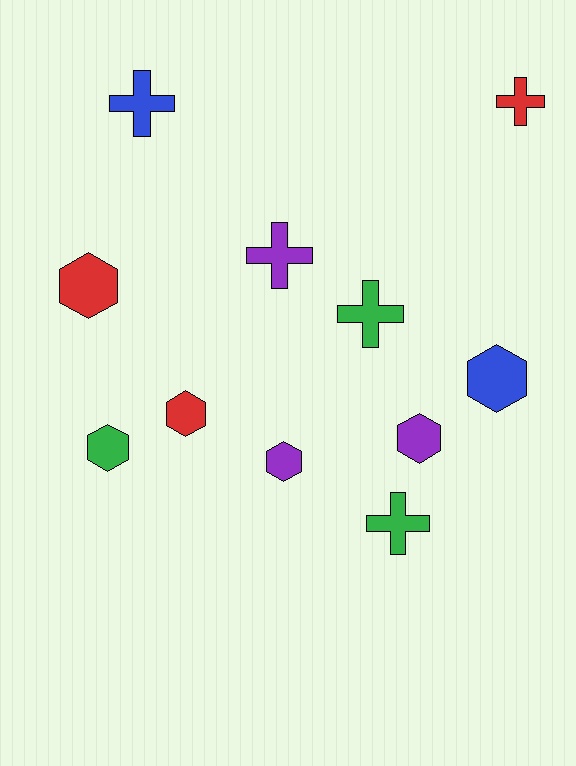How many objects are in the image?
There are 11 objects.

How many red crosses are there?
There is 1 red cross.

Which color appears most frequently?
Green, with 3 objects.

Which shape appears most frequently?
Hexagon, with 6 objects.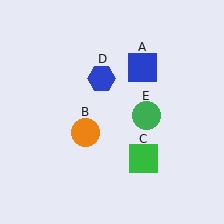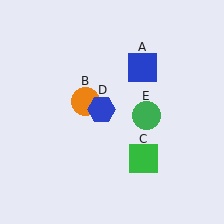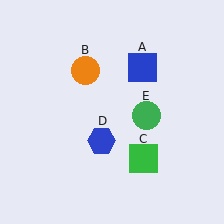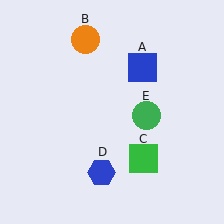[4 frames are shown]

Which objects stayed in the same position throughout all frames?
Blue square (object A) and green square (object C) and green circle (object E) remained stationary.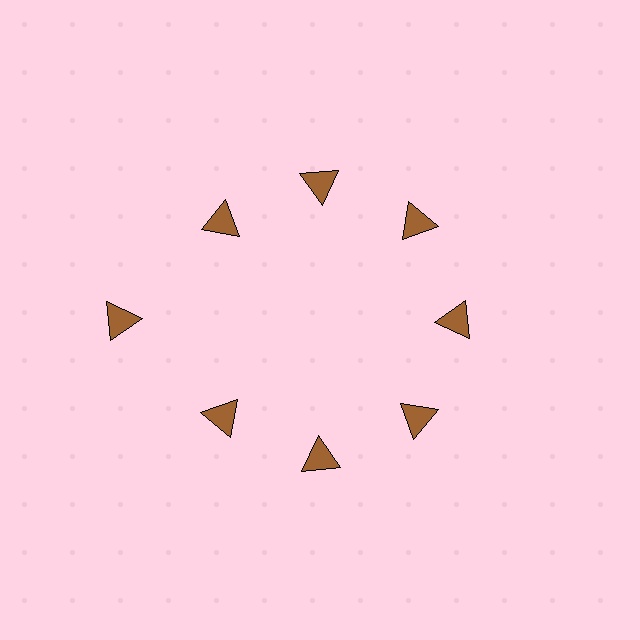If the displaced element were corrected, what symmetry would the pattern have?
It would have 8-fold rotational symmetry — the pattern would map onto itself every 45 degrees.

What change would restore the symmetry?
The symmetry would be restored by moving it inward, back onto the ring so that all 8 triangles sit at equal angles and equal distance from the center.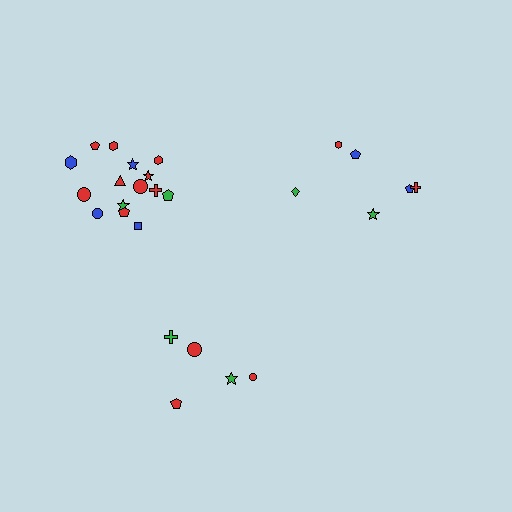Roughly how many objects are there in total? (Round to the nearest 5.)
Roughly 25 objects in total.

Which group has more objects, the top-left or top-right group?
The top-left group.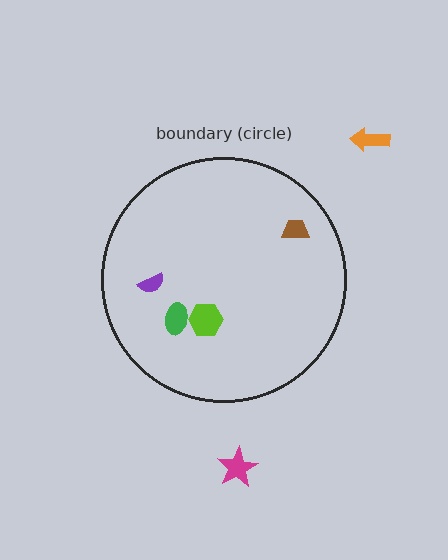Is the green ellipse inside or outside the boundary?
Inside.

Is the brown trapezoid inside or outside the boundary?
Inside.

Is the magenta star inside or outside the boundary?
Outside.